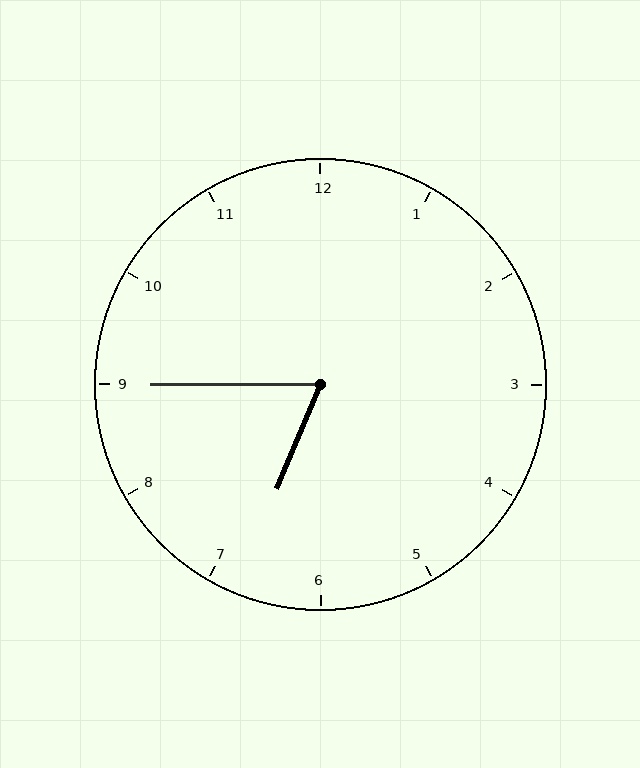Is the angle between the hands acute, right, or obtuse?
It is acute.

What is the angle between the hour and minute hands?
Approximately 68 degrees.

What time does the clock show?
6:45.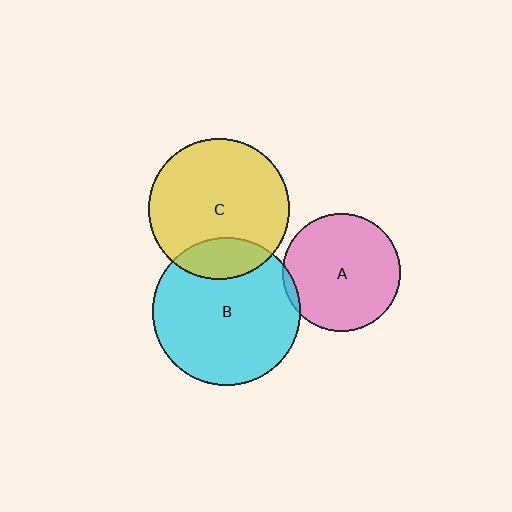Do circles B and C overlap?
Yes.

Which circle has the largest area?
Circle B (cyan).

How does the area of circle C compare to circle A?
Approximately 1.4 times.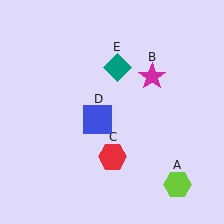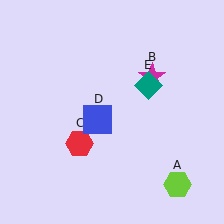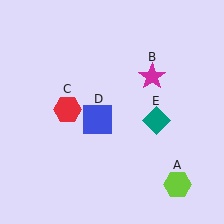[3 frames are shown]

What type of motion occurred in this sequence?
The red hexagon (object C), teal diamond (object E) rotated clockwise around the center of the scene.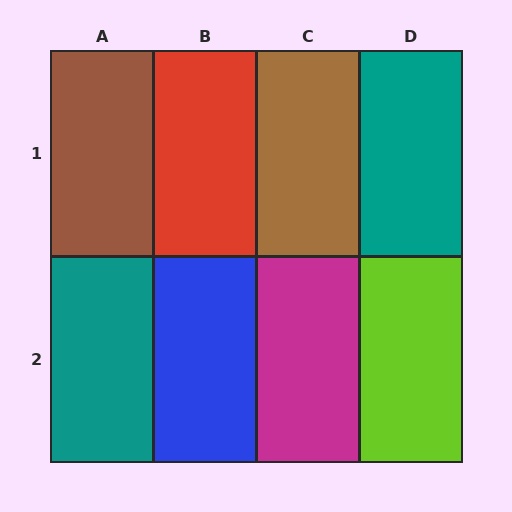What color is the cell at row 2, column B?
Blue.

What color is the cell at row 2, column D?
Lime.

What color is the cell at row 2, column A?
Teal.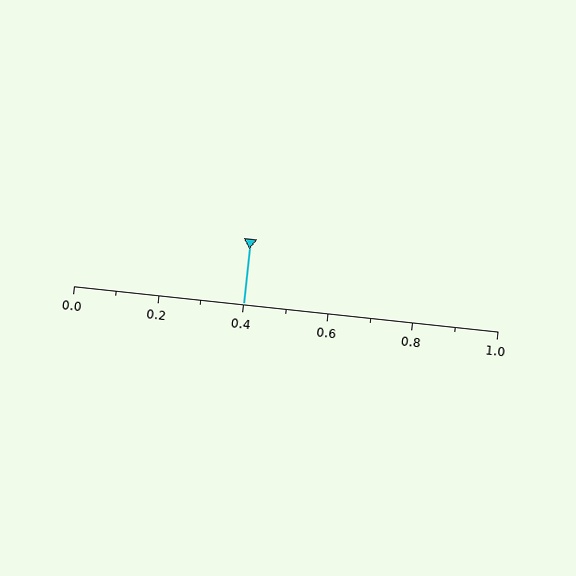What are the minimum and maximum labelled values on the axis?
The axis runs from 0.0 to 1.0.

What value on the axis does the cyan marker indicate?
The marker indicates approximately 0.4.